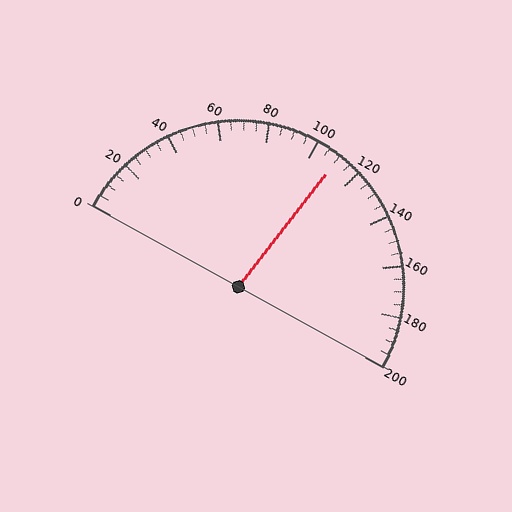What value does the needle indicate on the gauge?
The needle indicates approximately 110.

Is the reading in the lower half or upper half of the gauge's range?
The reading is in the upper half of the range (0 to 200).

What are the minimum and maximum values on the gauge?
The gauge ranges from 0 to 200.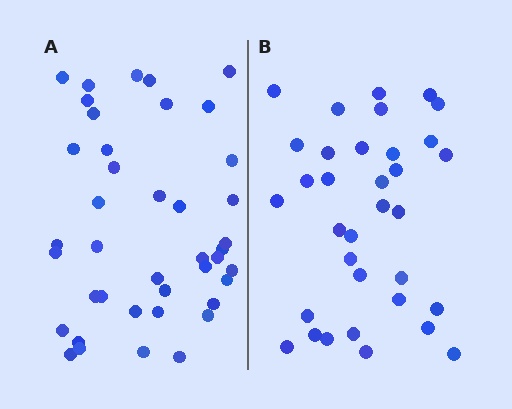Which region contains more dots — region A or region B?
Region A (the left region) has more dots.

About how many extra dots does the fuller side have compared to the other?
Region A has roughly 8 or so more dots than region B.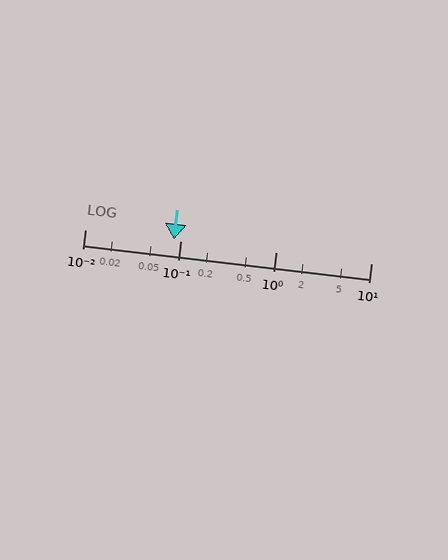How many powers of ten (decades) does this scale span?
The scale spans 3 decades, from 0.01 to 10.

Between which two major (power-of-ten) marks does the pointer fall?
The pointer is between 0.01 and 0.1.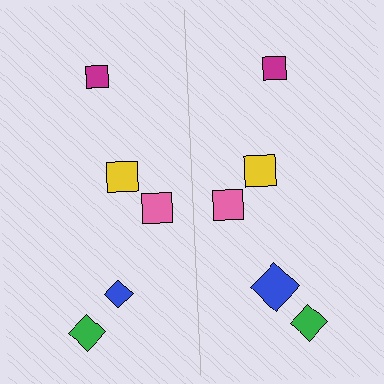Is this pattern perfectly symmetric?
No, the pattern is not perfectly symmetric. The blue diamond on the right side has a different size than its mirror counterpart.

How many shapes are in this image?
There are 10 shapes in this image.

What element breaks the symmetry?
The blue diamond on the right side has a different size than its mirror counterpart.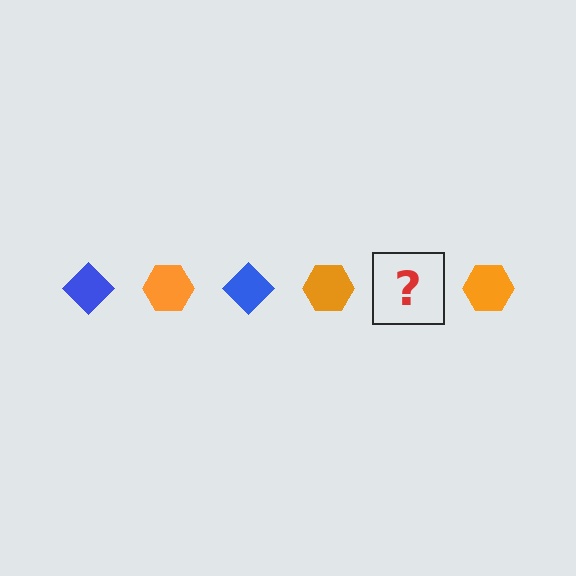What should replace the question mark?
The question mark should be replaced with a blue diamond.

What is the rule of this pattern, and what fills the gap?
The rule is that the pattern alternates between blue diamond and orange hexagon. The gap should be filled with a blue diamond.